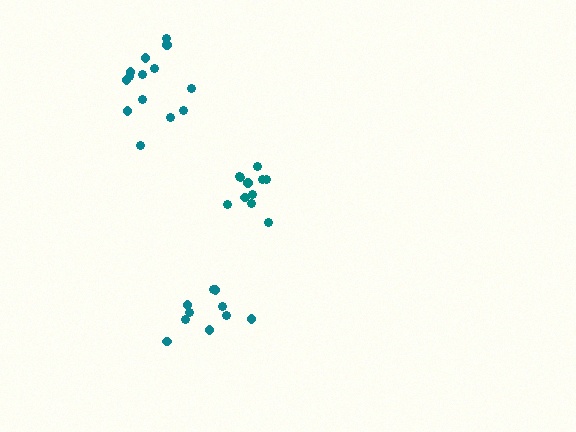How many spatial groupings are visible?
There are 3 spatial groupings.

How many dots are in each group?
Group 1: 10 dots, Group 2: 14 dots, Group 3: 11 dots (35 total).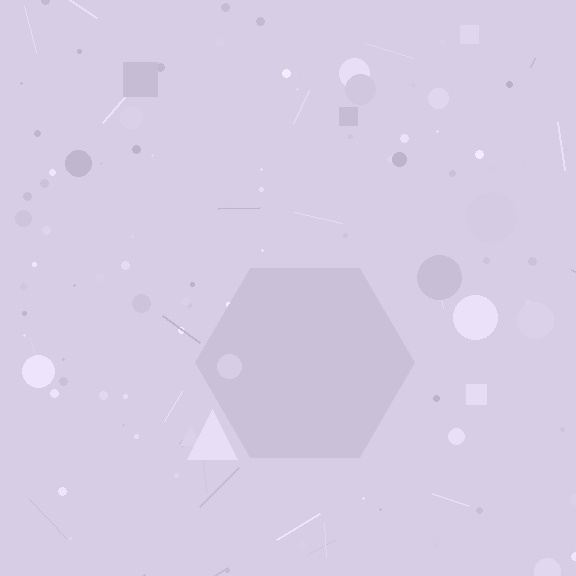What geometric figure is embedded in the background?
A hexagon is embedded in the background.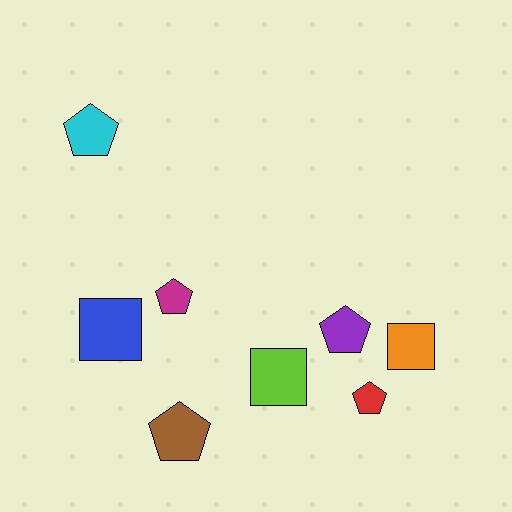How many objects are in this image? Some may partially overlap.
There are 8 objects.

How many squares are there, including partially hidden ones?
There are 3 squares.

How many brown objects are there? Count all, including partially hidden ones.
There is 1 brown object.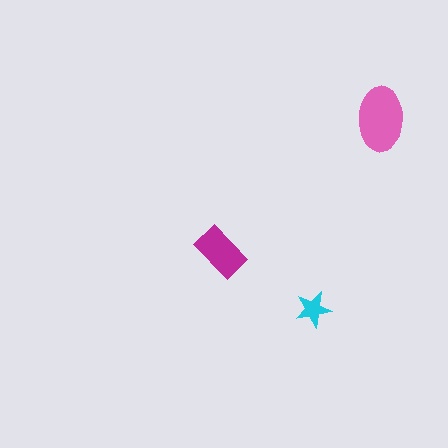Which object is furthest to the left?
The magenta rectangle is leftmost.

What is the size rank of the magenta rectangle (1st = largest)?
2nd.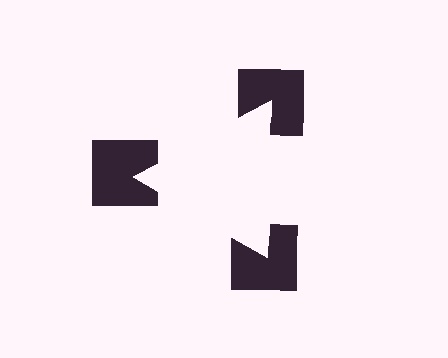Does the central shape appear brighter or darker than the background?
It typically appears slightly brighter than the background, even though no actual brightness change is drawn.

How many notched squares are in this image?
There are 3 — one at each vertex of the illusory triangle.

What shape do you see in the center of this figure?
An illusory triangle — its edges are inferred from the aligned wedge cuts in the notched squares, not physically drawn.